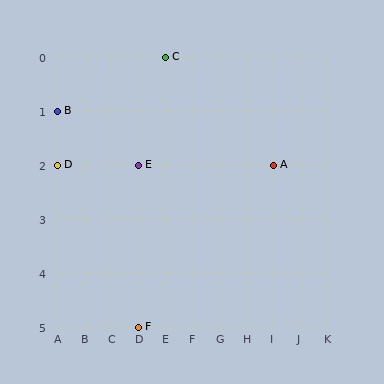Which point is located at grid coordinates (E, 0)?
Point C is at (E, 0).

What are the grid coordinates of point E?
Point E is at grid coordinates (D, 2).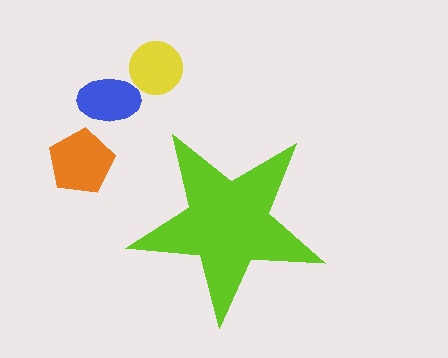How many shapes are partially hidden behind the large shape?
0 shapes are partially hidden.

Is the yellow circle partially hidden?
No, the yellow circle is fully visible.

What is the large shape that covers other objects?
A lime star.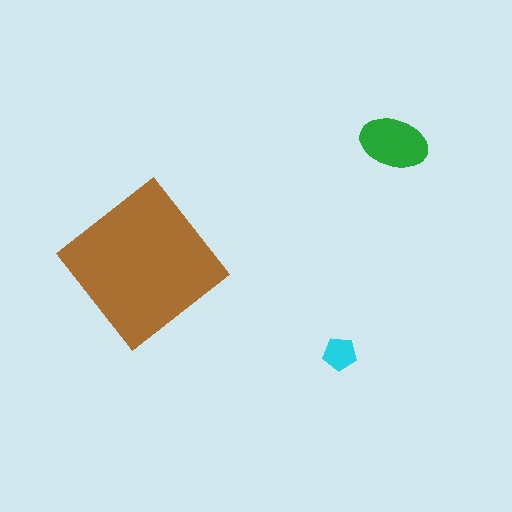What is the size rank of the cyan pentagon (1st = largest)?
3rd.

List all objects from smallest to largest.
The cyan pentagon, the green ellipse, the brown diamond.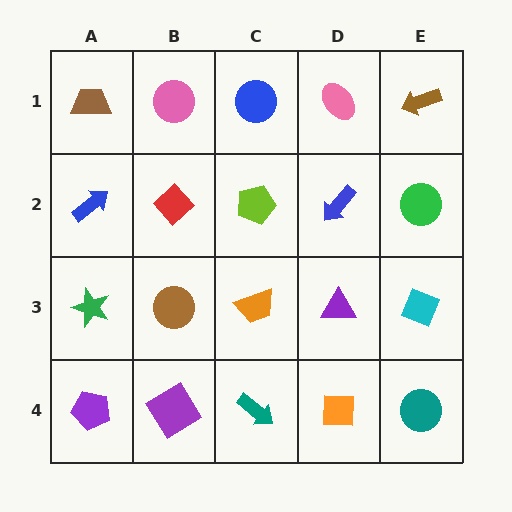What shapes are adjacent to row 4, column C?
An orange trapezoid (row 3, column C), a purple diamond (row 4, column B), an orange square (row 4, column D).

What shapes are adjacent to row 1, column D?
A blue arrow (row 2, column D), a blue circle (row 1, column C), a brown arrow (row 1, column E).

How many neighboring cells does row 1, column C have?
3.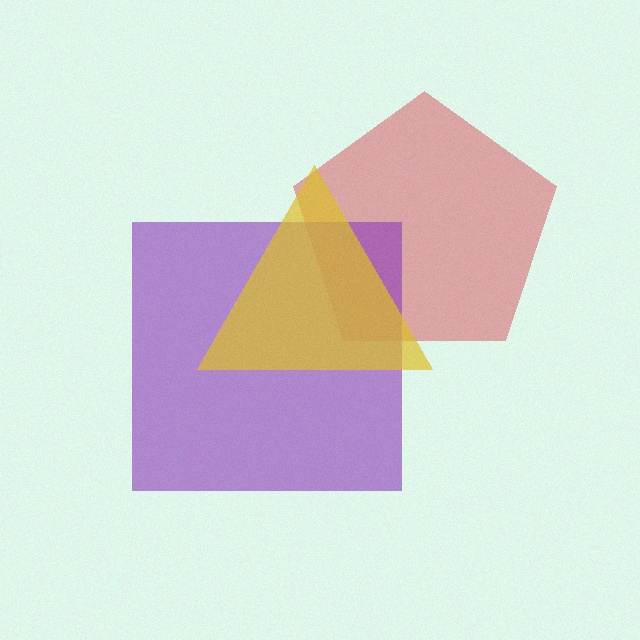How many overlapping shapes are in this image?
There are 3 overlapping shapes in the image.